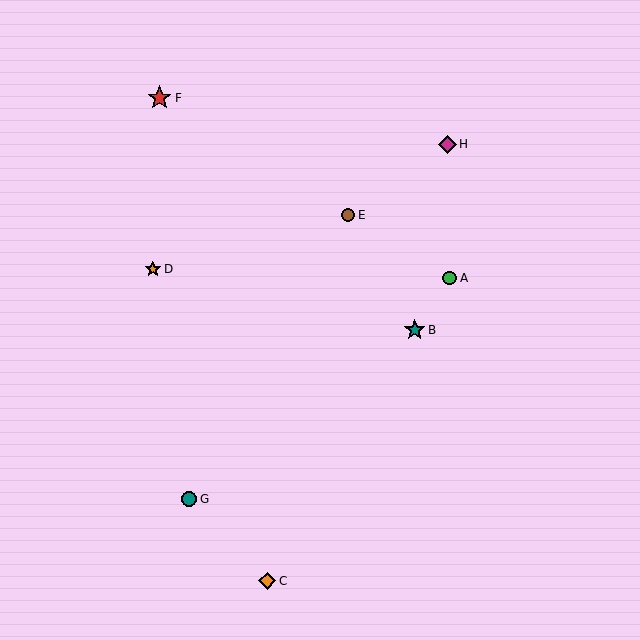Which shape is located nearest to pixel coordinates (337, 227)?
The brown circle (labeled E) at (348, 215) is nearest to that location.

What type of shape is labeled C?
Shape C is an orange diamond.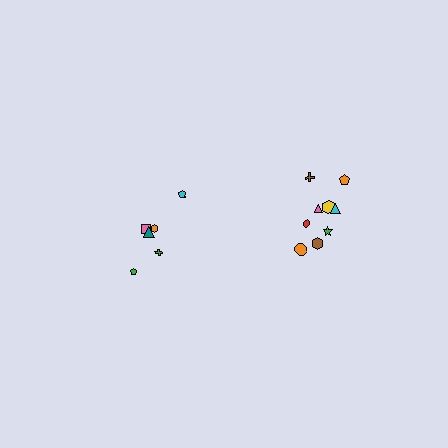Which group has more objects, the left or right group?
The right group.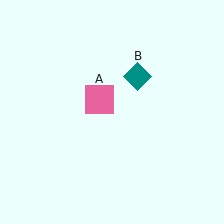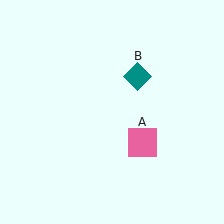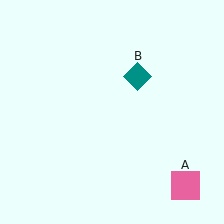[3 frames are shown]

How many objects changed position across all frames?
1 object changed position: pink square (object A).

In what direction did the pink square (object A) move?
The pink square (object A) moved down and to the right.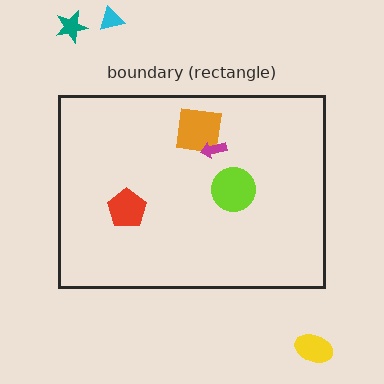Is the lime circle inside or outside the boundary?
Inside.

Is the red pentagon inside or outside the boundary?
Inside.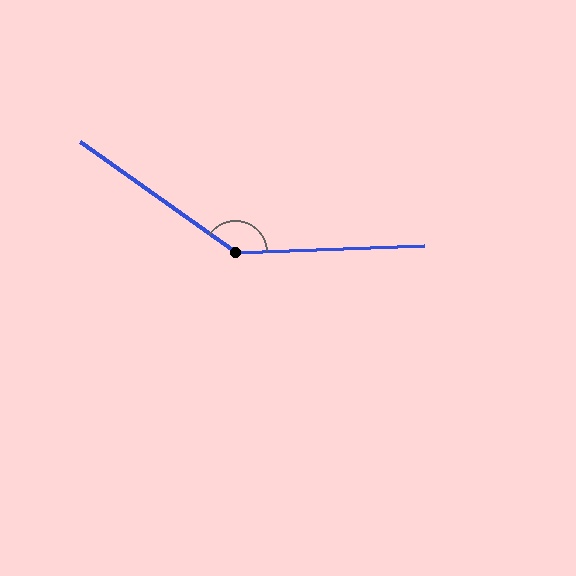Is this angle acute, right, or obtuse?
It is obtuse.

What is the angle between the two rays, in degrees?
Approximately 142 degrees.